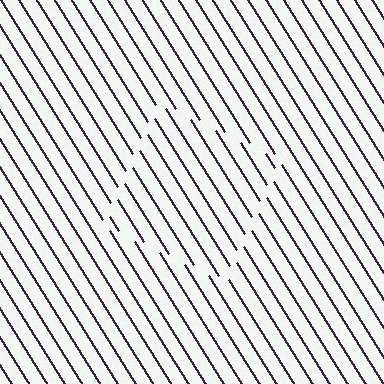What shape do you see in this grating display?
An illusory square. The interior of the shape contains the same grating, shifted by half a period — the contour is defined by the phase discontinuity where line-ends from the inner and outer gratings abut.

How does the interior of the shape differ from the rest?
The interior of the shape contains the same grating, shifted by half a period — the contour is defined by the phase discontinuity where line-ends from the inner and outer gratings abut.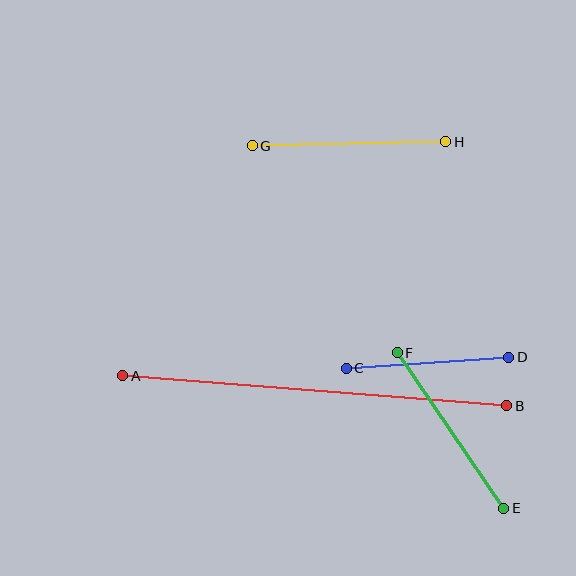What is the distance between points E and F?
The distance is approximately 188 pixels.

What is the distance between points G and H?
The distance is approximately 193 pixels.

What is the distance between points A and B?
The distance is approximately 385 pixels.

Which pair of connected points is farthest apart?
Points A and B are farthest apart.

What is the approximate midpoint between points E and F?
The midpoint is at approximately (450, 430) pixels.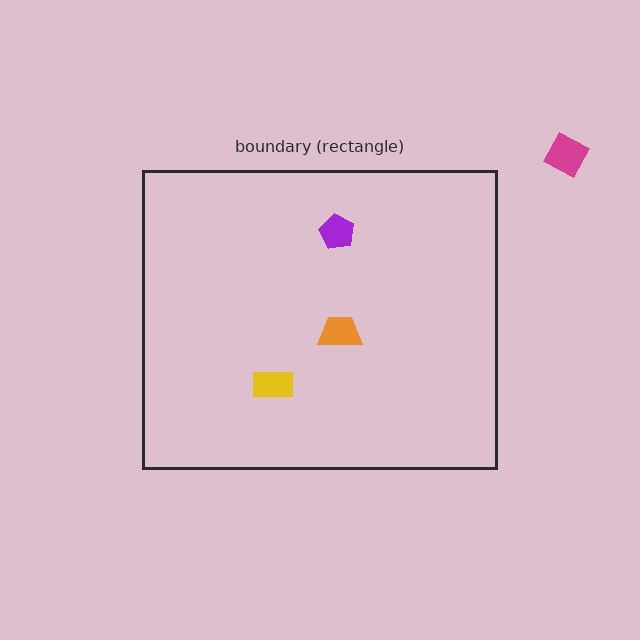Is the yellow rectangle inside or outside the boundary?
Inside.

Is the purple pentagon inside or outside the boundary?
Inside.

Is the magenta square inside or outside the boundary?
Outside.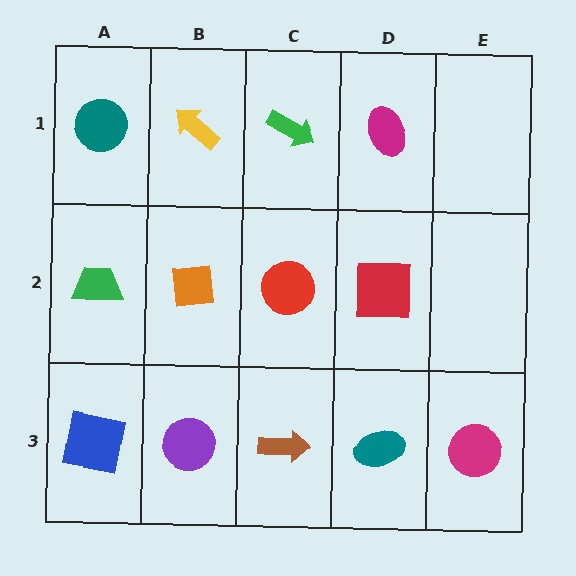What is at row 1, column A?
A teal circle.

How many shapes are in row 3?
5 shapes.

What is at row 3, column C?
A brown arrow.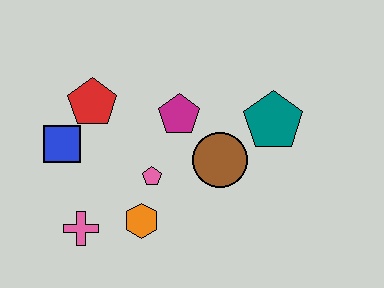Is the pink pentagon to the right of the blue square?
Yes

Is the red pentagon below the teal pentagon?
No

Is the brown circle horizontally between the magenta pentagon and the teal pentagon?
Yes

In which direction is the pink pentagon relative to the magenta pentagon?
The pink pentagon is below the magenta pentagon.